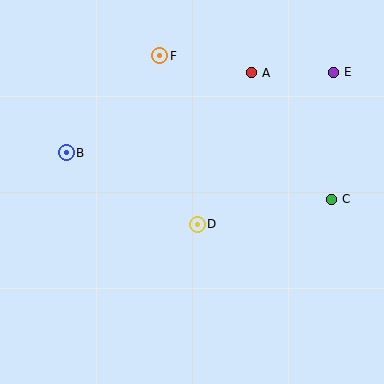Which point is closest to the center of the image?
Point D at (197, 224) is closest to the center.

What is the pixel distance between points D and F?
The distance between D and F is 173 pixels.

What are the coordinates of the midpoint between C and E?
The midpoint between C and E is at (333, 136).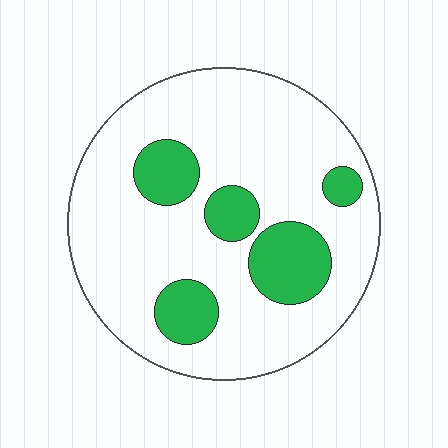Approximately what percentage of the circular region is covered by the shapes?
Approximately 20%.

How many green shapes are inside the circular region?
5.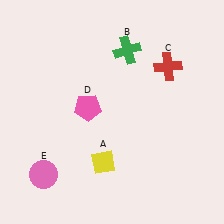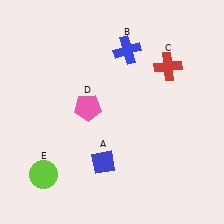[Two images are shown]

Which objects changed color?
A changed from yellow to blue. B changed from green to blue. E changed from pink to lime.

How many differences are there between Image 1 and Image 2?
There are 3 differences between the two images.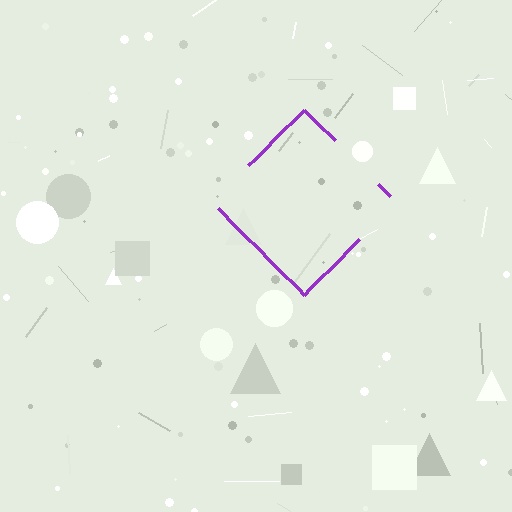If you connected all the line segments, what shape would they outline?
They would outline a diamond.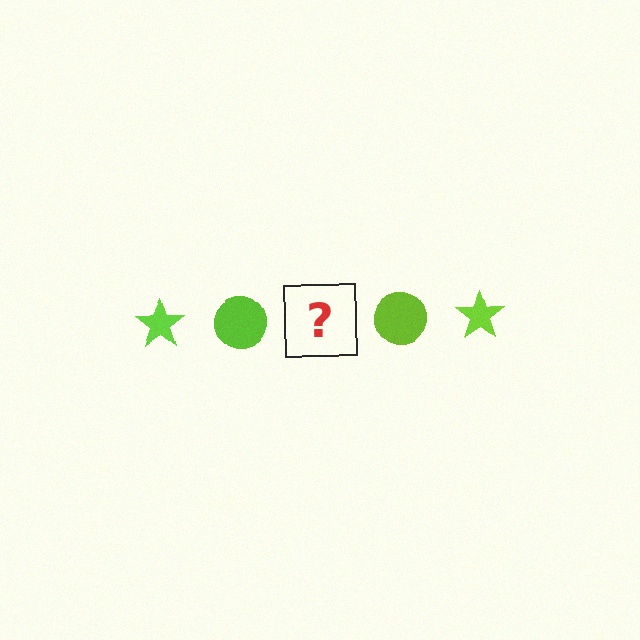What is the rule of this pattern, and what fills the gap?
The rule is that the pattern cycles through star, circle shapes in lime. The gap should be filled with a lime star.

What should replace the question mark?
The question mark should be replaced with a lime star.